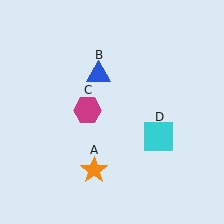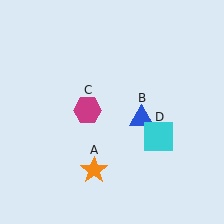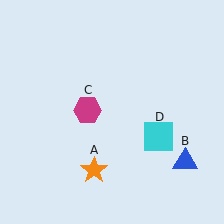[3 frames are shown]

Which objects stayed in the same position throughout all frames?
Orange star (object A) and magenta hexagon (object C) and cyan square (object D) remained stationary.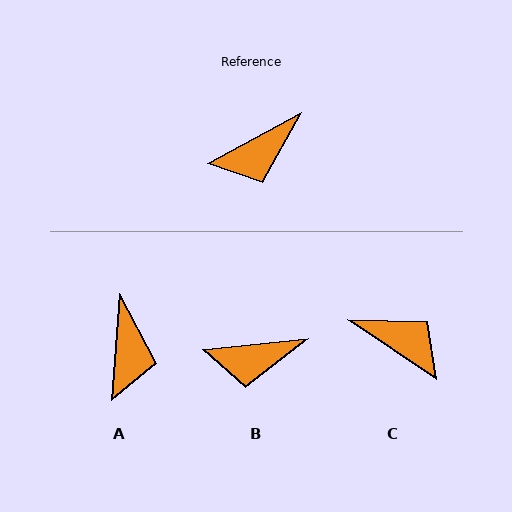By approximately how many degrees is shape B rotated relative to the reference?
Approximately 22 degrees clockwise.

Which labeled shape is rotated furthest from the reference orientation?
C, about 118 degrees away.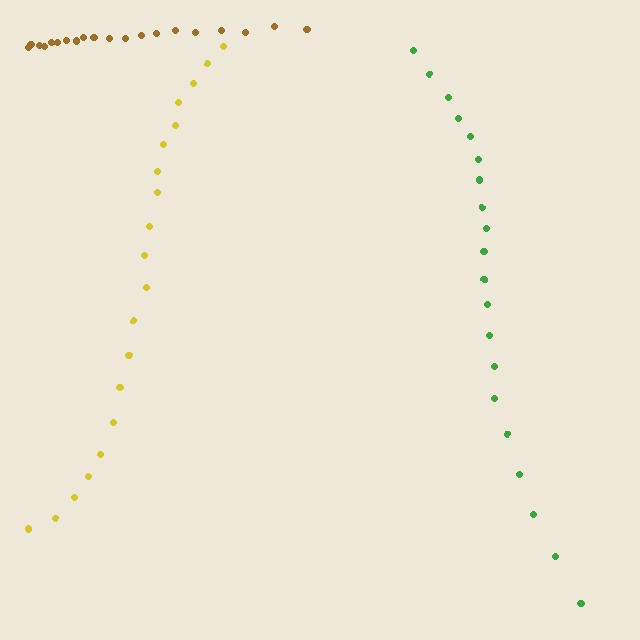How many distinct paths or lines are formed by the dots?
There are 3 distinct paths.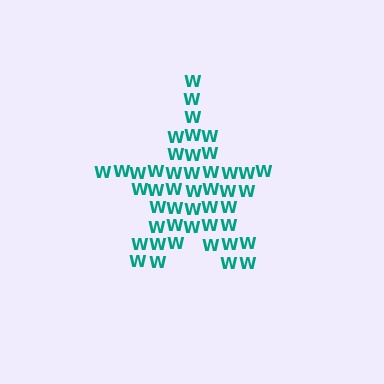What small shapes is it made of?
It is made of small letter W's.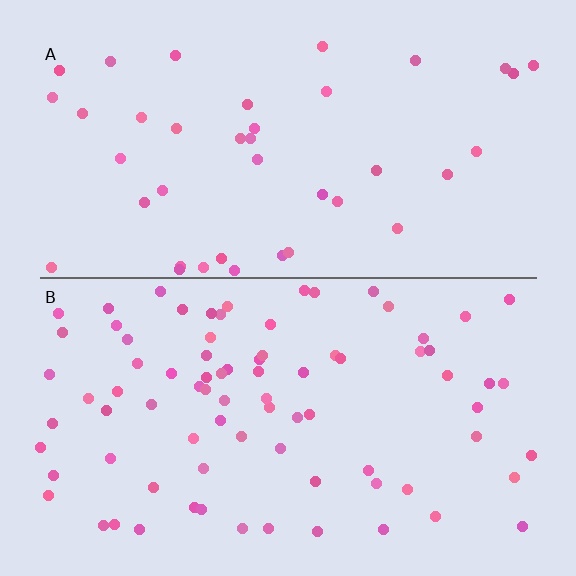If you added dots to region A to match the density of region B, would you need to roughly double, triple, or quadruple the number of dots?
Approximately double.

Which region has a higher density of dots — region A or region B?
B (the bottom).